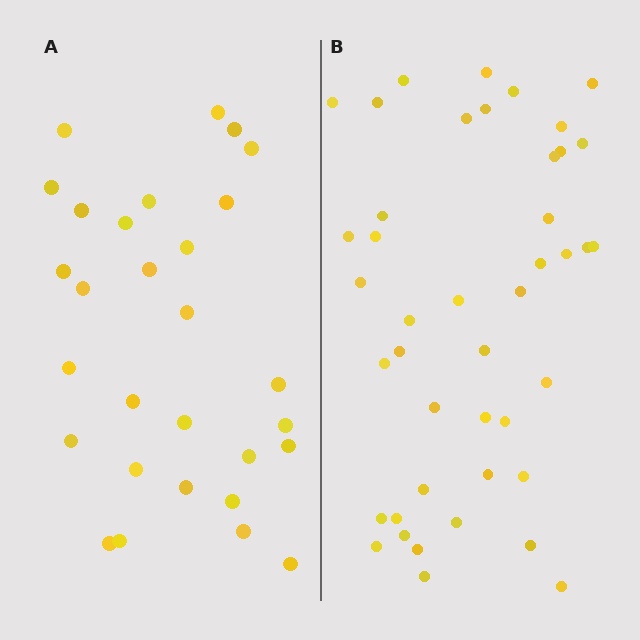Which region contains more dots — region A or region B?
Region B (the right region) has more dots.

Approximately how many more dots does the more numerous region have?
Region B has approximately 15 more dots than region A.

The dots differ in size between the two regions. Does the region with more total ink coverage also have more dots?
No. Region A has more total ink coverage because its dots are larger, but region B actually contains more individual dots. Total area can be misleading — the number of items is what matters here.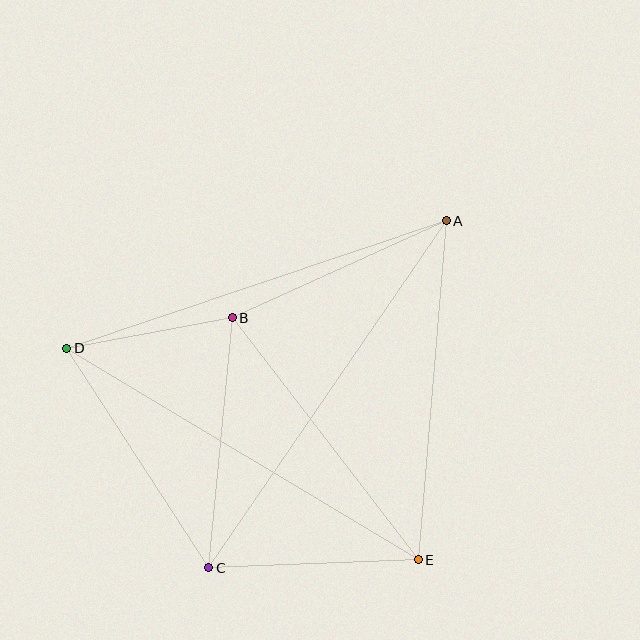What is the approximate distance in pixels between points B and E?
The distance between B and E is approximately 305 pixels.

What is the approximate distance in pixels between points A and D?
The distance between A and D is approximately 400 pixels.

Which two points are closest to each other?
Points B and D are closest to each other.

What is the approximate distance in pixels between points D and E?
The distance between D and E is approximately 410 pixels.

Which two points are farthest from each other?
Points A and C are farthest from each other.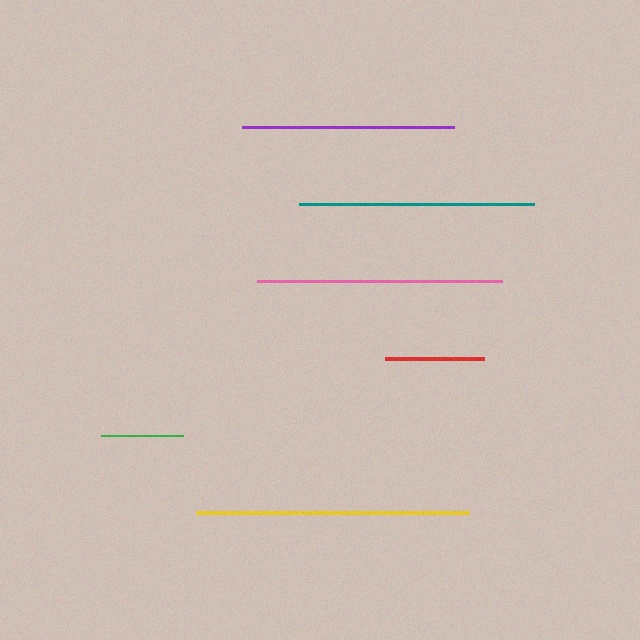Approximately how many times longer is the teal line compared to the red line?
The teal line is approximately 2.4 times the length of the red line.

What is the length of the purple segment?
The purple segment is approximately 212 pixels long.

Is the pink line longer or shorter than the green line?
The pink line is longer than the green line.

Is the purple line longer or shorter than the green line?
The purple line is longer than the green line.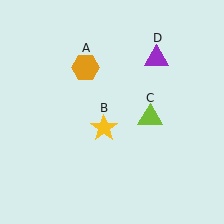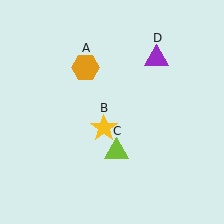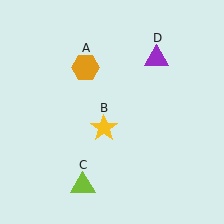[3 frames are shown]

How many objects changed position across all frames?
1 object changed position: lime triangle (object C).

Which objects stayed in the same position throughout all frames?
Orange hexagon (object A) and yellow star (object B) and purple triangle (object D) remained stationary.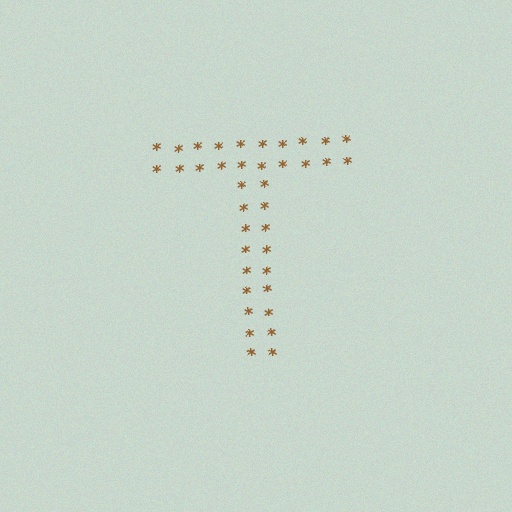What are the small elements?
The small elements are asterisks.